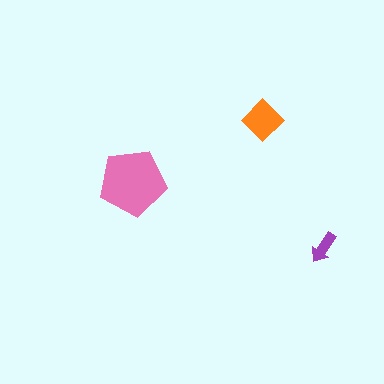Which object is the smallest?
The purple arrow.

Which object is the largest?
The pink pentagon.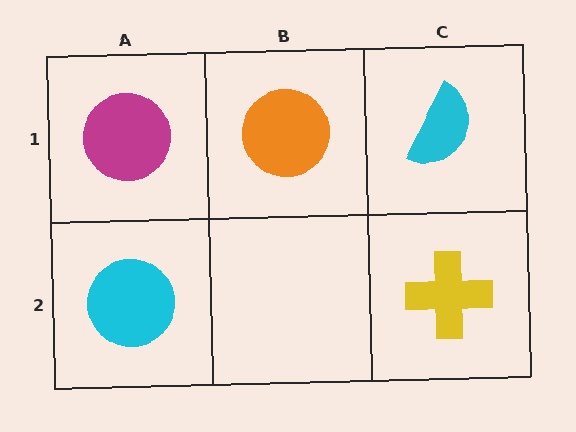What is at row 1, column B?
An orange circle.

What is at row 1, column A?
A magenta circle.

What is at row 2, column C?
A yellow cross.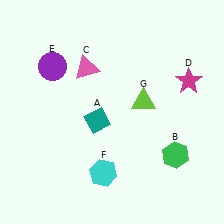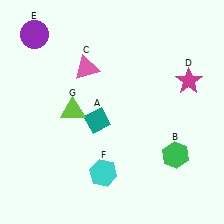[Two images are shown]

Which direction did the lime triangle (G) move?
The lime triangle (G) moved left.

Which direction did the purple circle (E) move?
The purple circle (E) moved up.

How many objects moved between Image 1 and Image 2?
2 objects moved between the two images.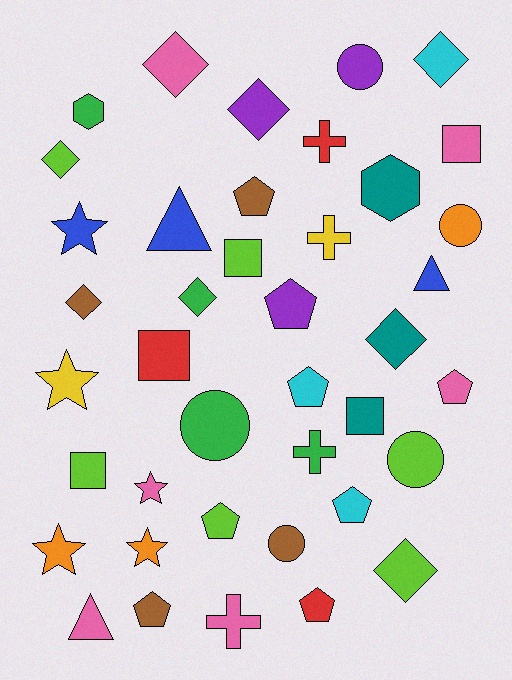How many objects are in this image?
There are 40 objects.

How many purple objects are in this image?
There are 3 purple objects.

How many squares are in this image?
There are 5 squares.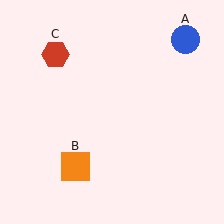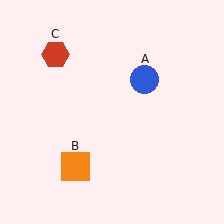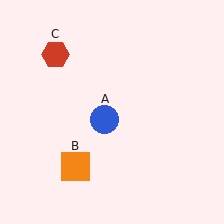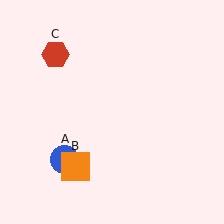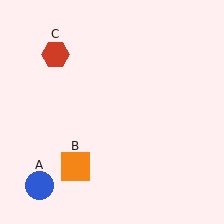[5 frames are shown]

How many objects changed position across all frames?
1 object changed position: blue circle (object A).